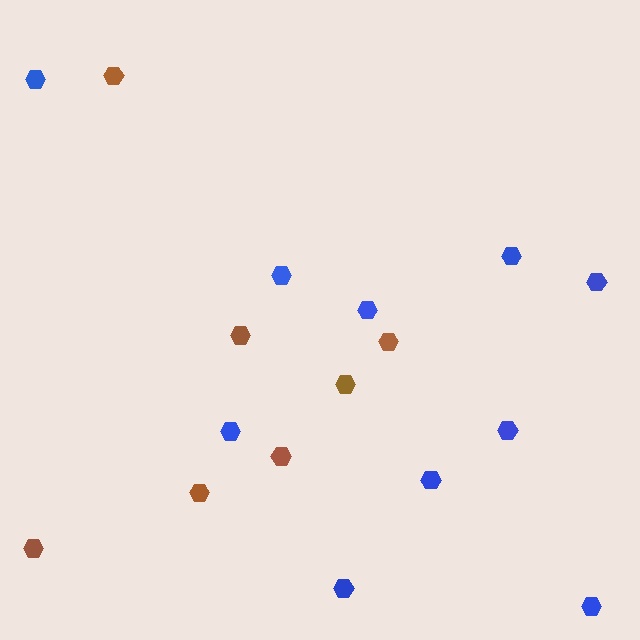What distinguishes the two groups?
There are 2 groups: one group of brown hexagons (7) and one group of blue hexagons (10).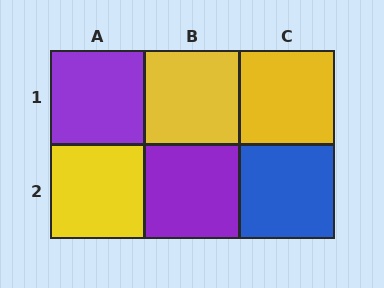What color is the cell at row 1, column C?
Yellow.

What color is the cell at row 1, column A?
Purple.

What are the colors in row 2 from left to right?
Yellow, purple, blue.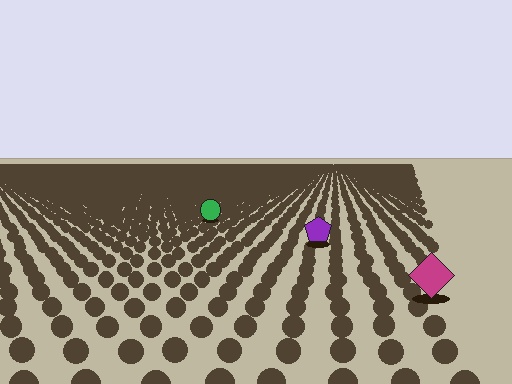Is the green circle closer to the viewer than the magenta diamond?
No. The magenta diamond is closer — you can tell from the texture gradient: the ground texture is coarser near it.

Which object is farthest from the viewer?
The green circle is farthest from the viewer. It appears smaller and the ground texture around it is denser.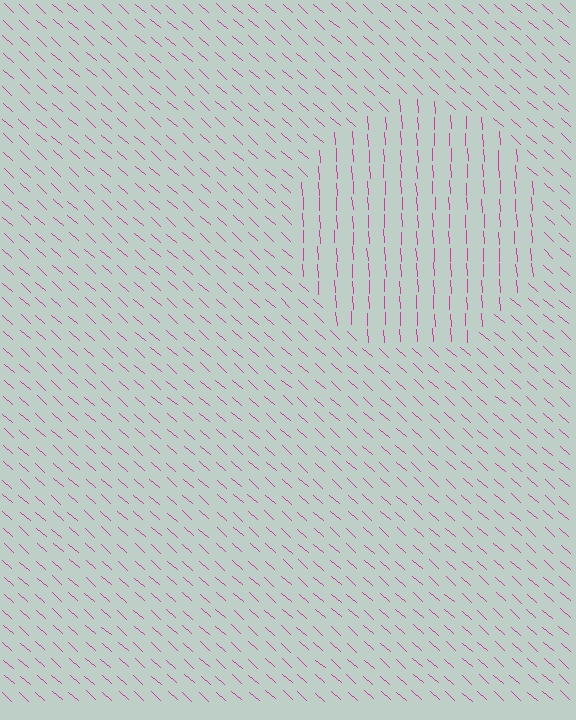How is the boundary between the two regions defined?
The boundary is defined purely by a change in line orientation (approximately 45 degrees difference). All lines are the same color and thickness.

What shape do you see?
I see a circle.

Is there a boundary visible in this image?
Yes, there is a texture boundary formed by a change in line orientation.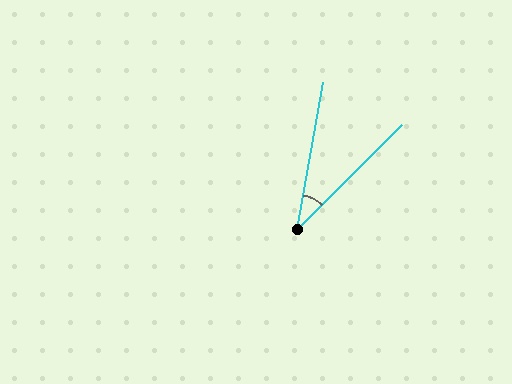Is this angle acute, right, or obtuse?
It is acute.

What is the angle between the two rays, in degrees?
Approximately 35 degrees.